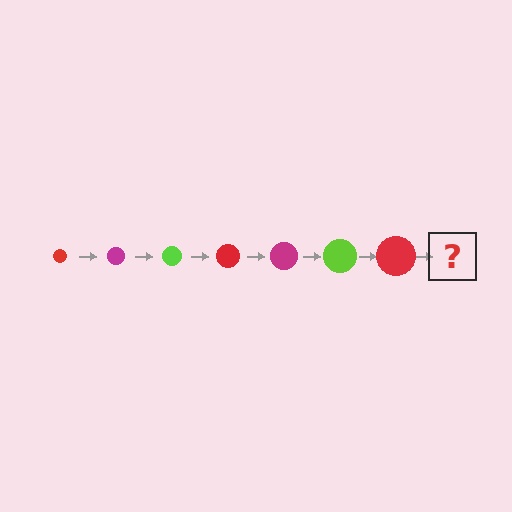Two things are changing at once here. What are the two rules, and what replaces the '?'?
The two rules are that the circle grows larger each step and the color cycles through red, magenta, and lime. The '?' should be a magenta circle, larger than the previous one.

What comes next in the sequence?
The next element should be a magenta circle, larger than the previous one.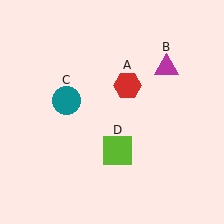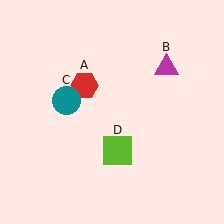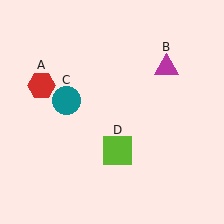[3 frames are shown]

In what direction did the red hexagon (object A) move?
The red hexagon (object A) moved left.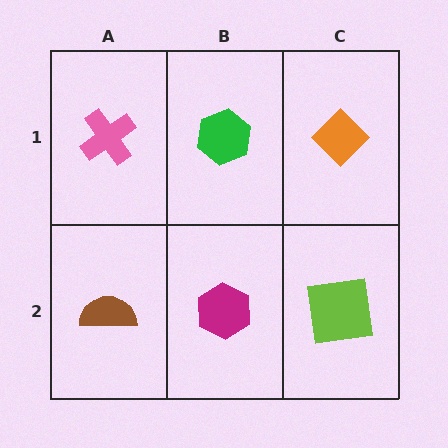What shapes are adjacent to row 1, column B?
A magenta hexagon (row 2, column B), a pink cross (row 1, column A), an orange diamond (row 1, column C).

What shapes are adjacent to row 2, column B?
A green hexagon (row 1, column B), a brown semicircle (row 2, column A), a lime square (row 2, column C).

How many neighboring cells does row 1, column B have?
3.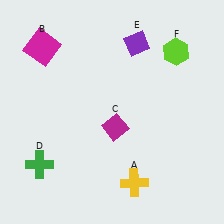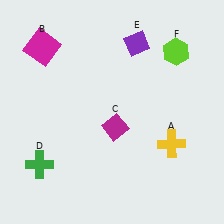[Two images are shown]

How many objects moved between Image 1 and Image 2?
1 object moved between the two images.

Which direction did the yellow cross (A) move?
The yellow cross (A) moved up.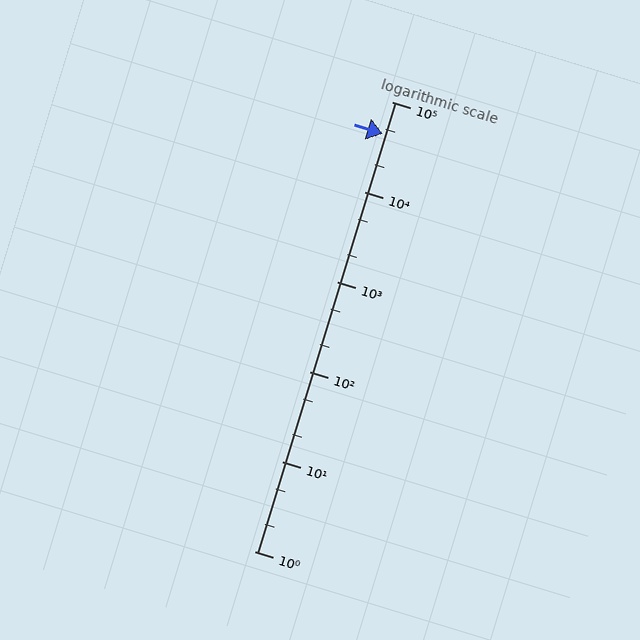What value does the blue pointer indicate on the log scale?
The pointer indicates approximately 44000.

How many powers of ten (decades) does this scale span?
The scale spans 5 decades, from 1 to 100000.